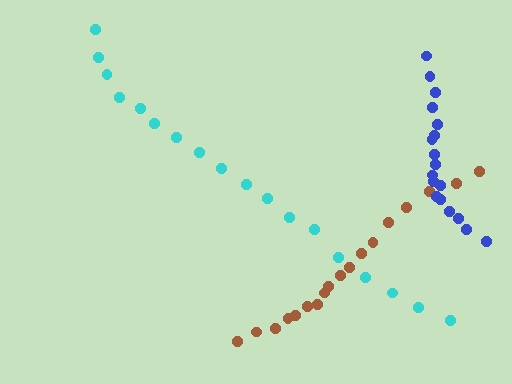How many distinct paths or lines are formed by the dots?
There are 3 distinct paths.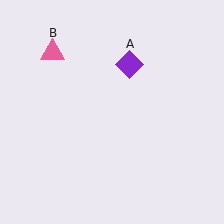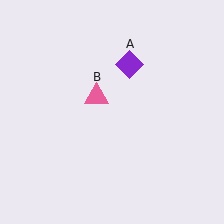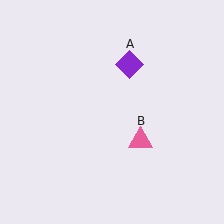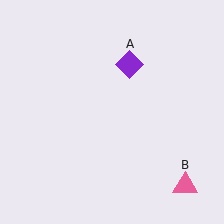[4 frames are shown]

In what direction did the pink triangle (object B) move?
The pink triangle (object B) moved down and to the right.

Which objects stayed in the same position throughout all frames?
Purple diamond (object A) remained stationary.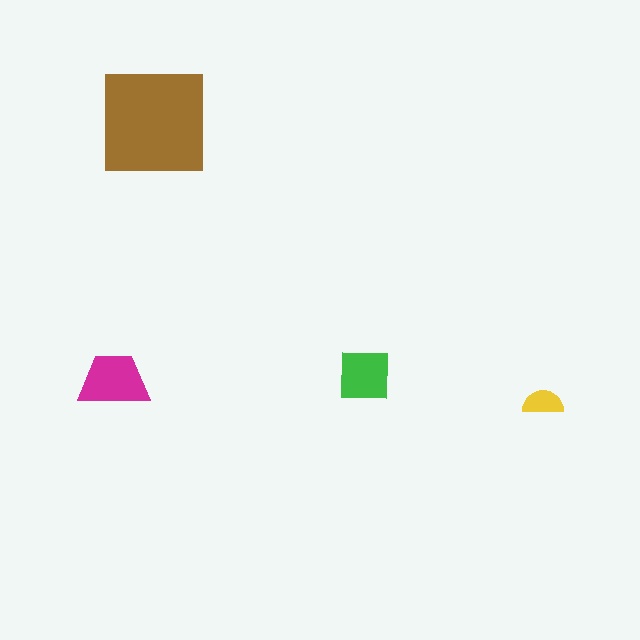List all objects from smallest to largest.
The yellow semicircle, the green square, the magenta trapezoid, the brown square.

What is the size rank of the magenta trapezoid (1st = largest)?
2nd.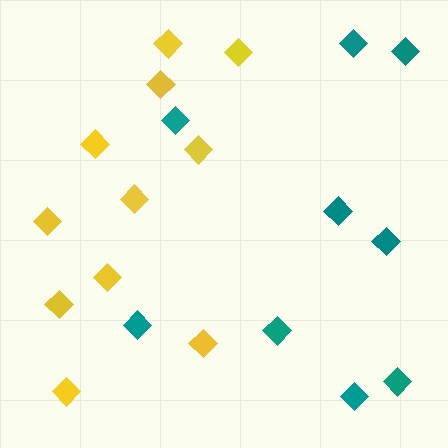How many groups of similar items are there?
There are 2 groups: one group of yellow diamonds (11) and one group of teal diamonds (9).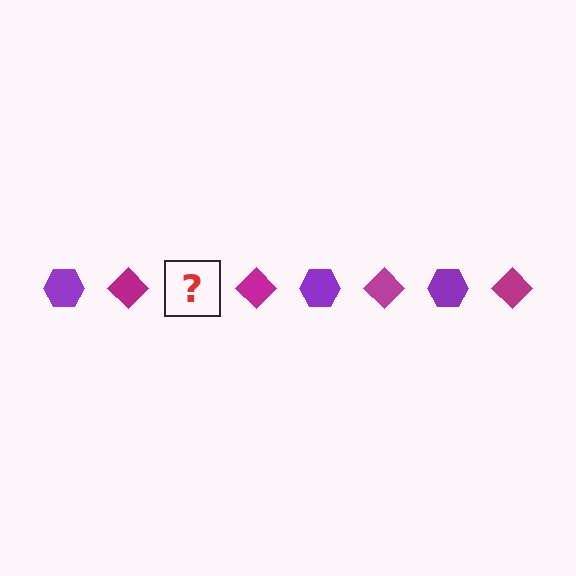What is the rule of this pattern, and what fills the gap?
The rule is that the pattern alternates between purple hexagon and magenta diamond. The gap should be filled with a purple hexagon.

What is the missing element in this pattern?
The missing element is a purple hexagon.